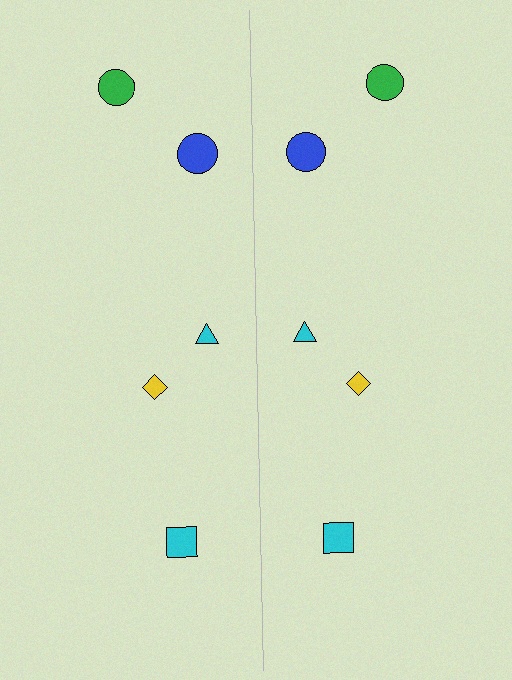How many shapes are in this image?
There are 10 shapes in this image.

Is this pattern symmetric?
Yes, this pattern has bilateral (reflection) symmetry.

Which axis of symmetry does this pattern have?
The pattern has a vertical axis of symmetry running through the center of the image.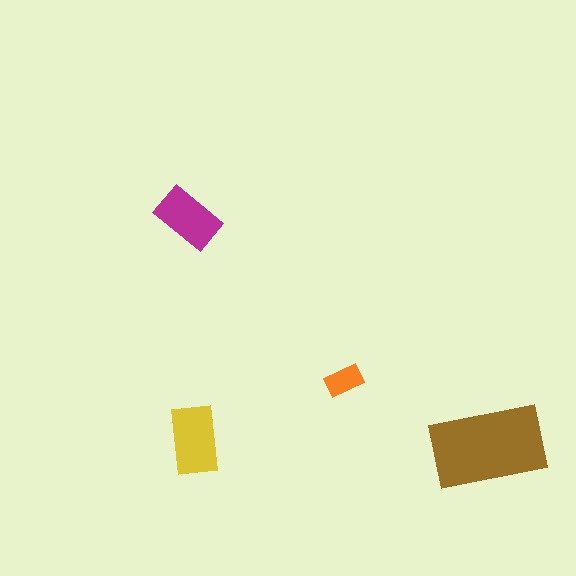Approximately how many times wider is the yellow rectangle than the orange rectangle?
About 2 times wider.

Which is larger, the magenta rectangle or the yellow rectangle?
The yellow one.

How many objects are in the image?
There are 4 objects in the image.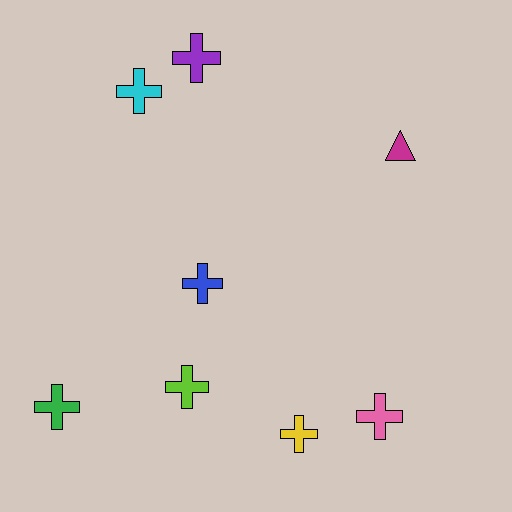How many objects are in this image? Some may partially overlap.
There are 8 objects.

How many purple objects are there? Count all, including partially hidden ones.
There is 1 purple object.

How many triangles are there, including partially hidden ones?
There is 1 triangle.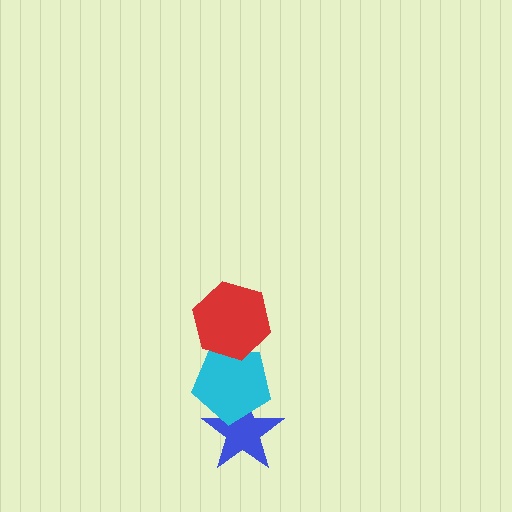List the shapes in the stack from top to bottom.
From top to bottom: the red hexagon, the cyan pentagon, the blue star.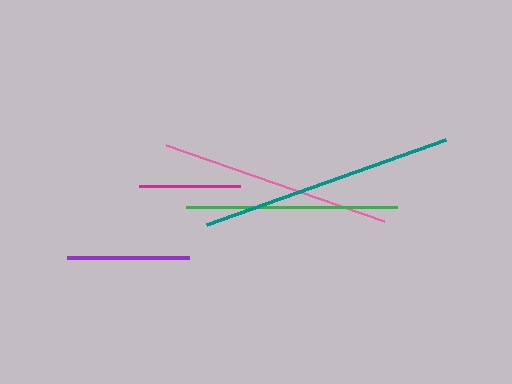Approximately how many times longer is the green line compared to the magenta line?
The green line is approximately 2.1 times the length of the magenta line.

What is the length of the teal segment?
The teal segment is approximately 254 pixels long.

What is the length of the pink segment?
The pink segment is approximately 230 pixels long.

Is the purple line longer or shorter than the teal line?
The teal line is longer than the purple line.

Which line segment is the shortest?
The magenta line is the shortest at approximately 101 pixels.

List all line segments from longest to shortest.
From longest to shortest: teal, pink, green, purple, magenta.